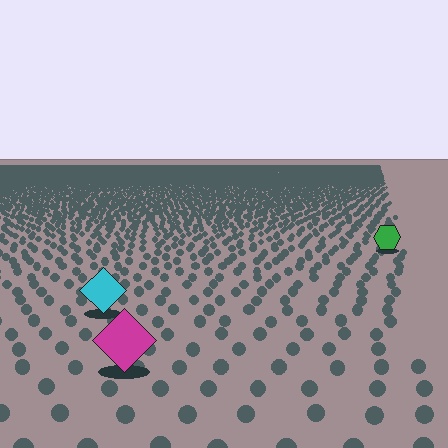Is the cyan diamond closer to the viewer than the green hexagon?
Yes. The cyan diamond is closer — you can tell from the texture gradient: the ground texture is coarser near it.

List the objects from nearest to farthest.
From nearest to farthest: the magenta diamond, the cyan diamond, the green hexagon.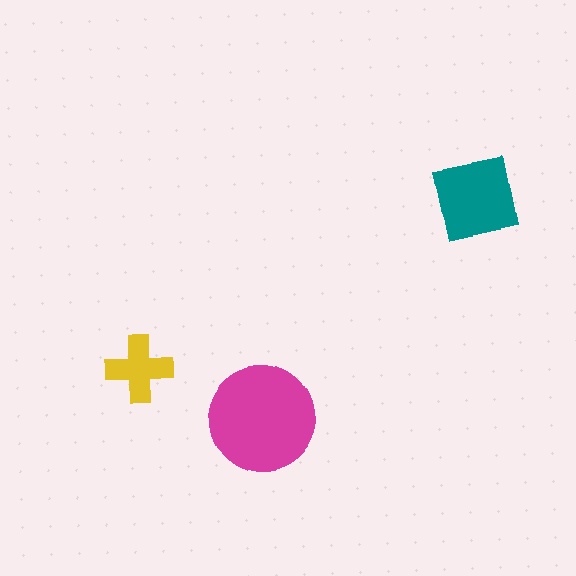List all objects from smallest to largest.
The yellow cross, the teal square, the magenta circle.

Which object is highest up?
The teal square is topmost.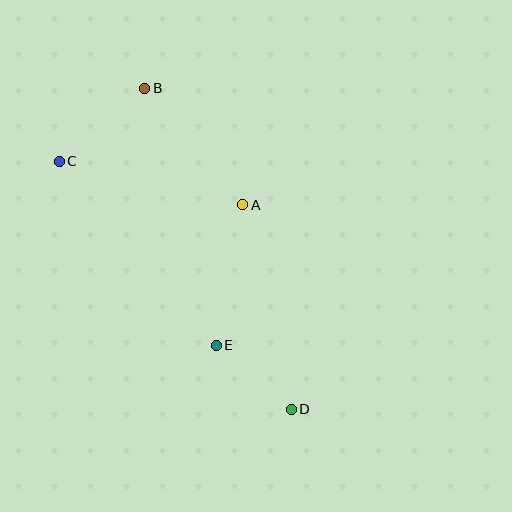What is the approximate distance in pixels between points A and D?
The distance between A and D is approximately 210 pixels.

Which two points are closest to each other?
Points D and E are closest to each other.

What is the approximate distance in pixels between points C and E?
The distance between C and E is approximately 242 pixels.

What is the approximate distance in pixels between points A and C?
The distance between A and C is approximately 189 pixels.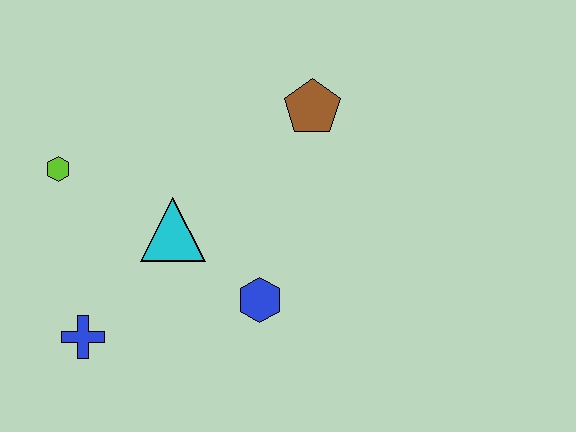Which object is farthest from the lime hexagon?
The brown pentagon is farthest from the lime hexagon.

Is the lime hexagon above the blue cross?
Yes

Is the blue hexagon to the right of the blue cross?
Yes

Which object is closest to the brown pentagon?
The cyan triangle is closest to the brown pentagon.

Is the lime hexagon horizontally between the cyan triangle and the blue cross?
No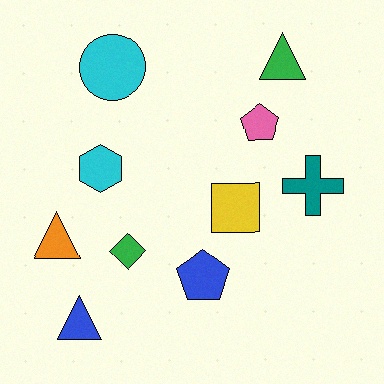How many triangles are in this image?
There are 3 triangles.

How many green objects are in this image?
There are 2 green objects.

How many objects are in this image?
There are 10 objects.